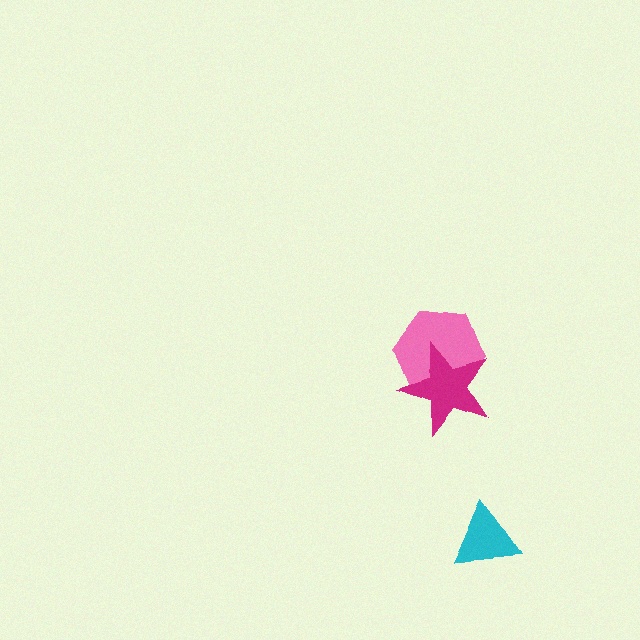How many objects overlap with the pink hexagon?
1 object overlaps with the pink hexagon.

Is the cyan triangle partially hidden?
No, no other shape covers it.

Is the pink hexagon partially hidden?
Yes, it is partially covered by another shape.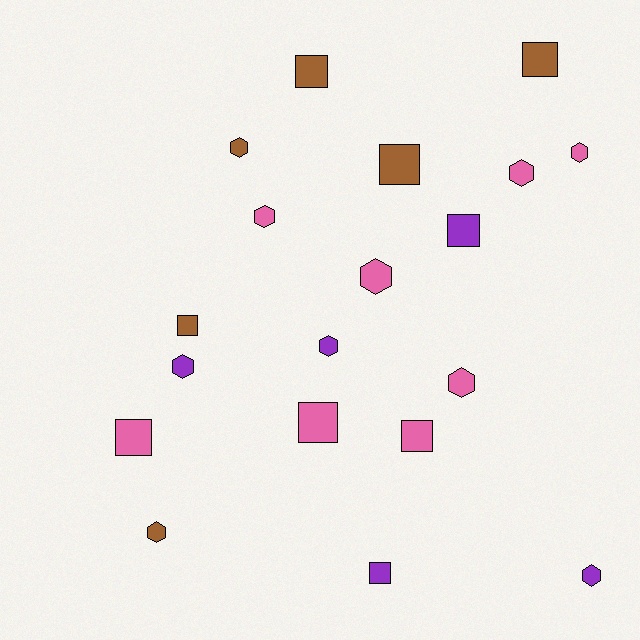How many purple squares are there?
There are 2 purple squares.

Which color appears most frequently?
Pink, with 8 objects.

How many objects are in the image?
There are 19 objects.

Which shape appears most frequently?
Hexagon, with 10 objects.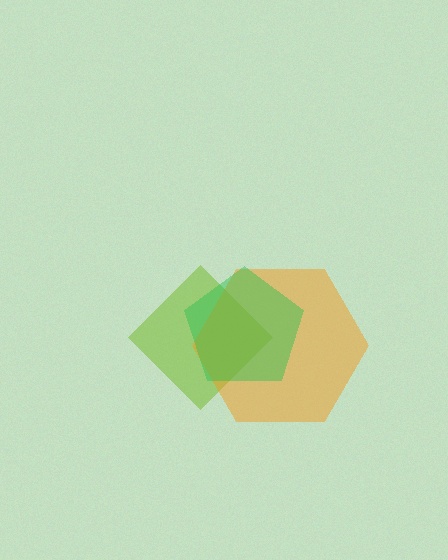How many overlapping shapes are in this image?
There are 3 overlapping shapes in the image.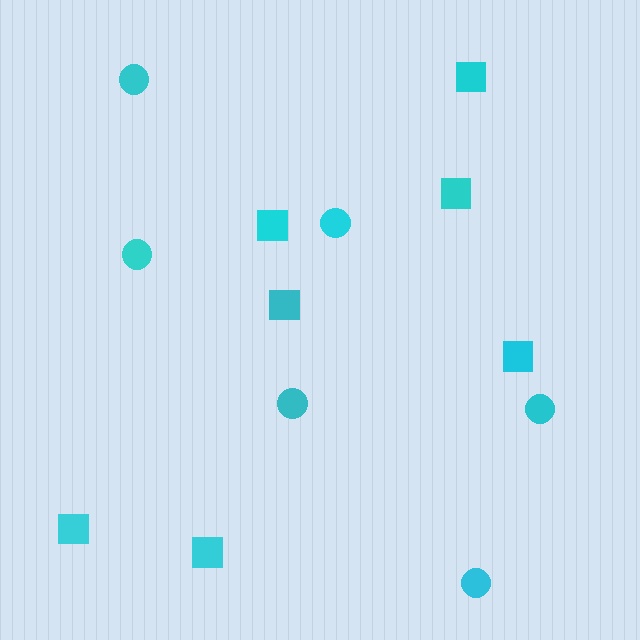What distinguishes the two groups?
There are 2 groups: one group of squares (7) and one group of circles (6).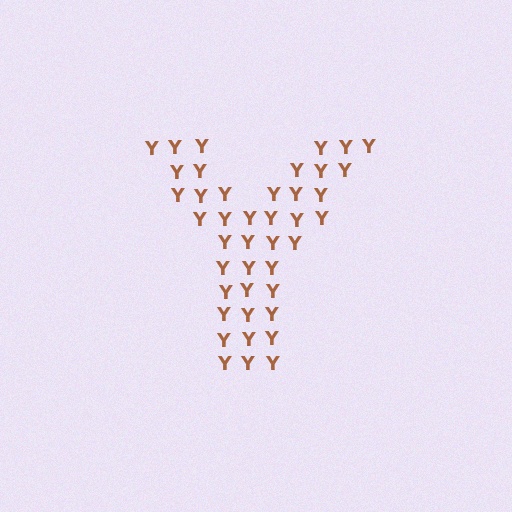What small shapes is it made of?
It is made of small letter Y's.